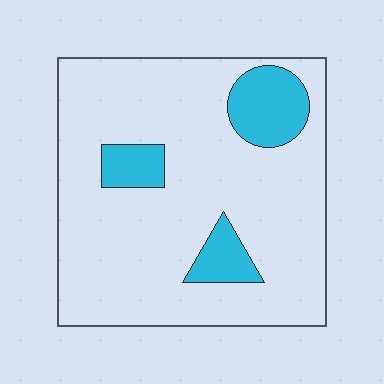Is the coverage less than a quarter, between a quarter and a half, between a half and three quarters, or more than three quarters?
Less than a quarter.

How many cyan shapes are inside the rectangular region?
3.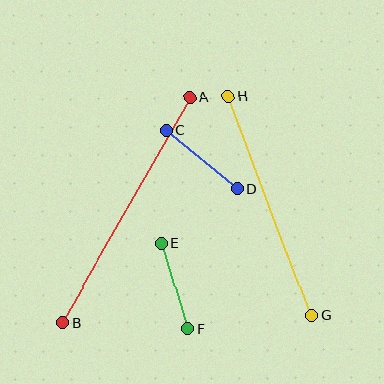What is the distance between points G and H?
The distance is approximately 235 pixels.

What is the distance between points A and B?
The distance is approximately 259 pixels.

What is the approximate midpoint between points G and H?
The midpoint is at approximately (270, 206) pixels.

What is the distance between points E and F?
The distance is approximately 89 pixels.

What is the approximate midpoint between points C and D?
The midpoint is at approximately (202, 160) pixels.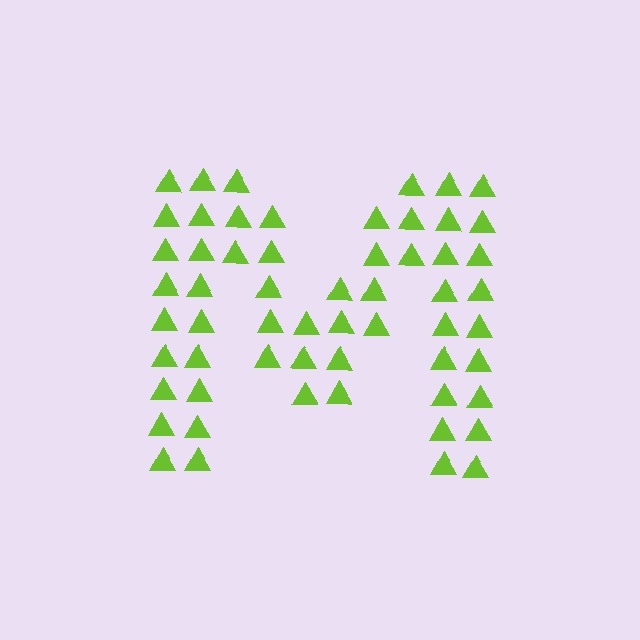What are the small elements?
The small elements are triangles.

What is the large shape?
The large shape is the letter M.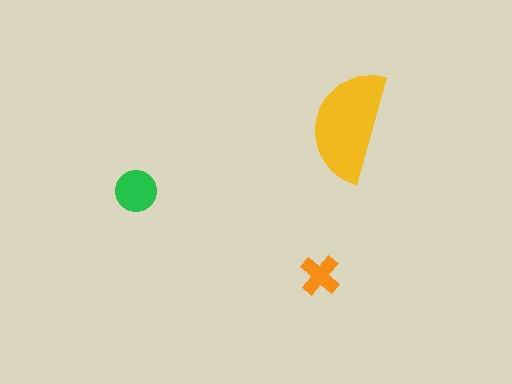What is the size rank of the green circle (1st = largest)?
2nd.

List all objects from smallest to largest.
The orange cross, the green circle, the yellow semicircle.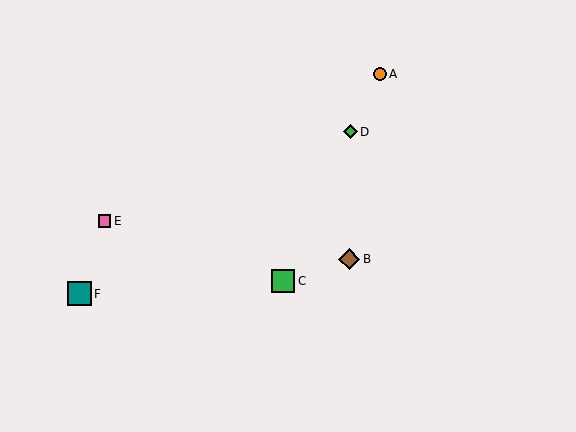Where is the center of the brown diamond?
The center of the brown diamond is at (349, 259).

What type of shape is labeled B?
Shape B is a brown diamond.